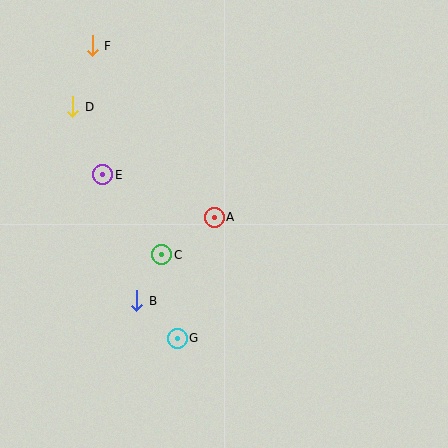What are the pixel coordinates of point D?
Point D is at (73, 107).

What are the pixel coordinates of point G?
Point G is at (177, 338).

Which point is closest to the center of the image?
Point A at (214, 217) is closest to the center.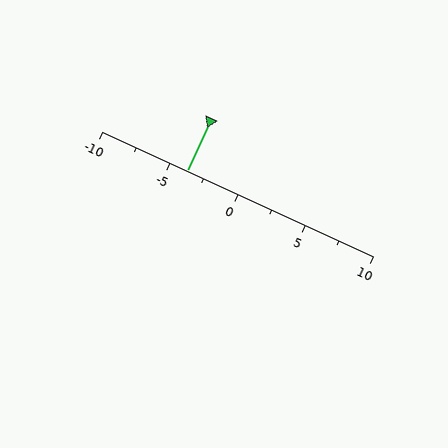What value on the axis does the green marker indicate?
The marker indicates approximately -3.8.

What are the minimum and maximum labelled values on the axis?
The axis runs from -10 to 10.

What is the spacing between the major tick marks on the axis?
The major ticks are spaced 5 apart.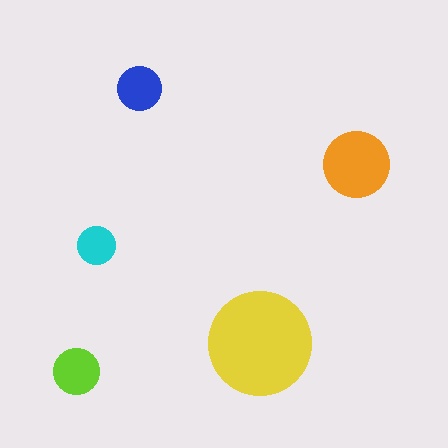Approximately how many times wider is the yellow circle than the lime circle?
About 2 times wider.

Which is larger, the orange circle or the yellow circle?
The yellow one.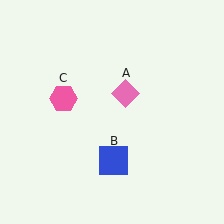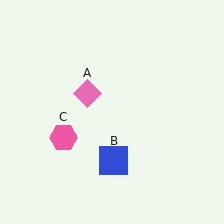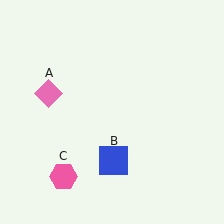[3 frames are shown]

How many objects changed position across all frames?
2 objects changed position: pink diamond (object A), pink hexagon (object C).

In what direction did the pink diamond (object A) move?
The pink diamond (object A) moved left.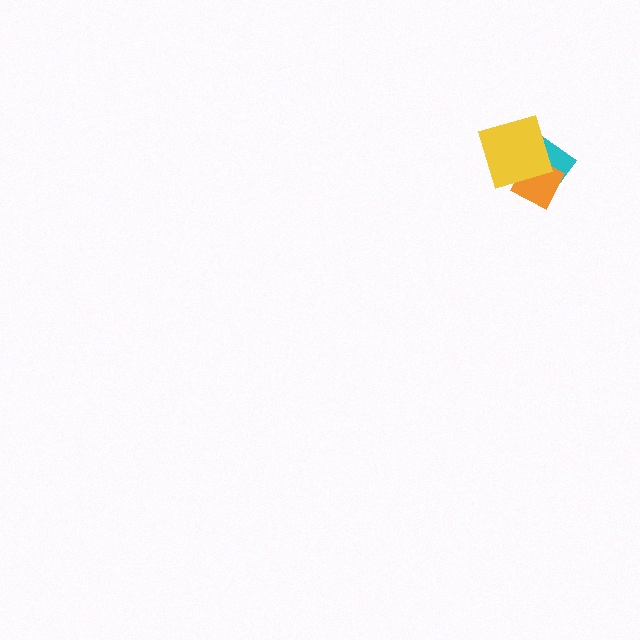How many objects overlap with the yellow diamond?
2 objects overlap with the yellow diamond.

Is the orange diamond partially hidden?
Yes, it is partially covered by another shape.